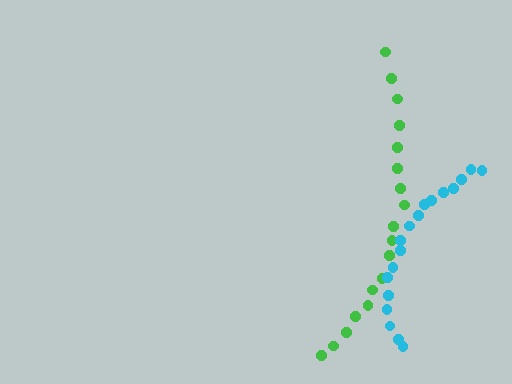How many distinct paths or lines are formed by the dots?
There are 2 distinct paths.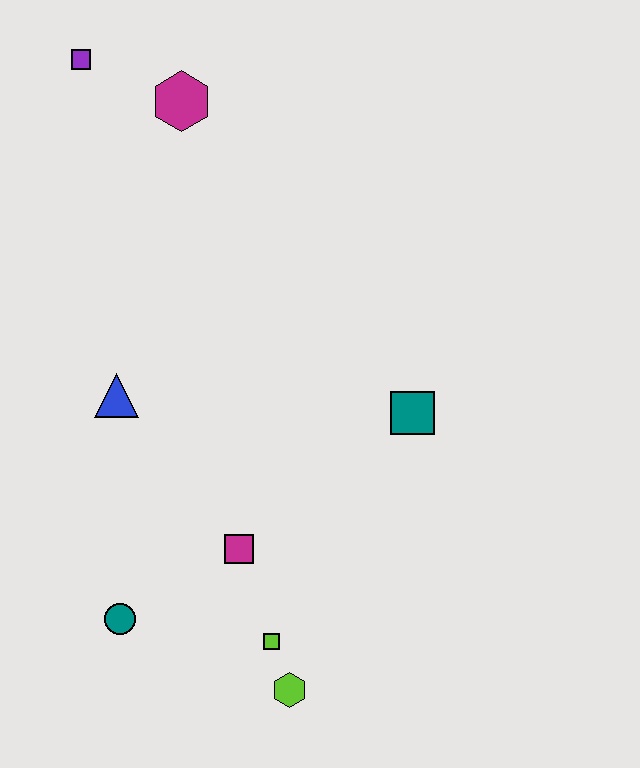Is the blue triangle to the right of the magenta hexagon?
No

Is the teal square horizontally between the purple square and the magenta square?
No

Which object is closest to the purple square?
The magenta hexagon is closest to the purple square.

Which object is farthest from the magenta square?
The purple square is farthest from the magenta square.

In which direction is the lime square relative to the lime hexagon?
The lime square is above the lime hexagon.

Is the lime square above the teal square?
No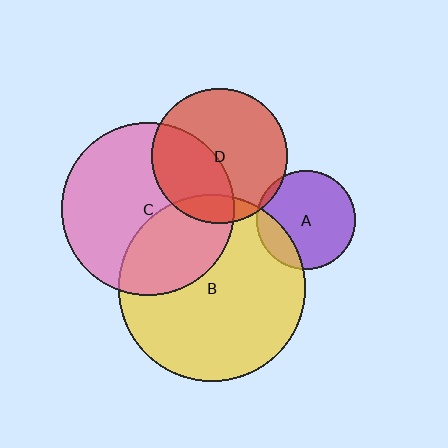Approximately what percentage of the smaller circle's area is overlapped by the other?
Approximately 20%.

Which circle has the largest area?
Circle B (yellow).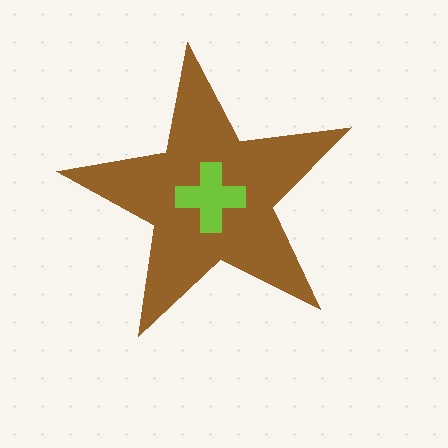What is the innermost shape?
The lime cross.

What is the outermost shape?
The brown star.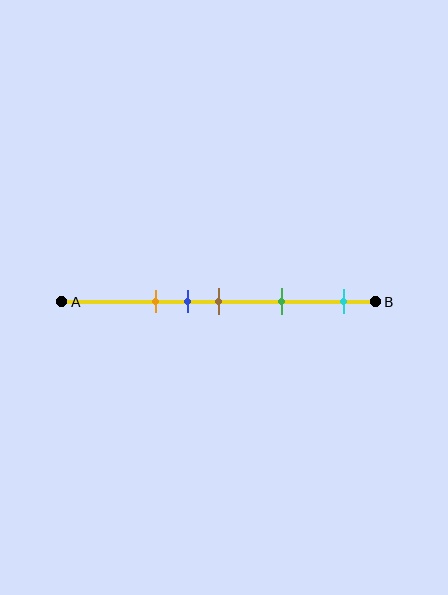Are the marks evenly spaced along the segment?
No, the marks are not evenly spaced.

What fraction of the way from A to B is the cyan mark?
The cyan mark is approximately 90% (0.9) of the way from A to B.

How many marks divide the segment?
There are 5 marks dividing the segment.